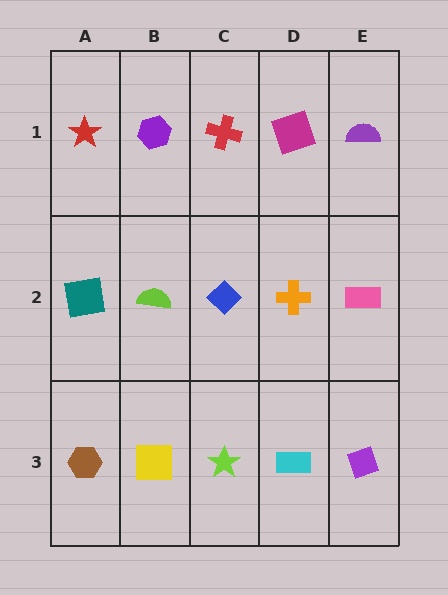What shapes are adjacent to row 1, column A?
A teal square (row 2, column A), a purple hexagon (row 1, column B).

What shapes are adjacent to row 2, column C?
A red cross (row 1, column C), a lime star (row 3, column C), a lime semicircle (row 2, column B), an orange cross (row 2, column D).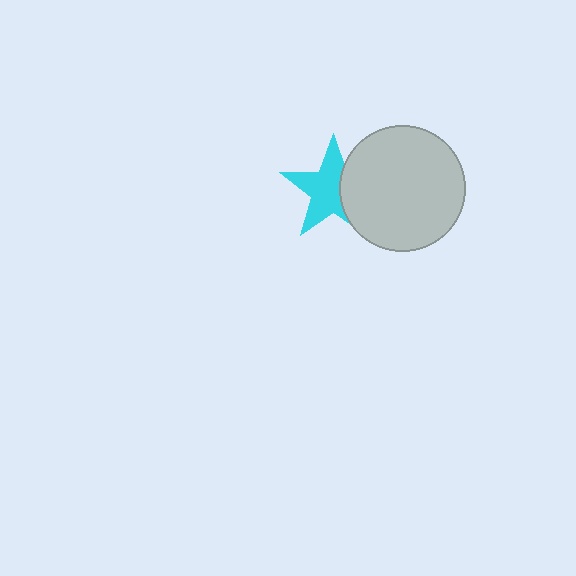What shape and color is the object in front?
The object in front is a light gray circle.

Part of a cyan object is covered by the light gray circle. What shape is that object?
It is a star.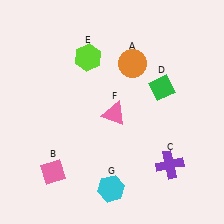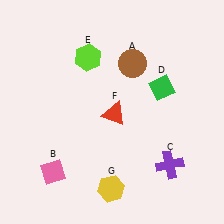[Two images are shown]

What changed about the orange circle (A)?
In Image 1, A is orange. In Image 2, it changed to brown.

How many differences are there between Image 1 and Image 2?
There are 3 differences between the two images.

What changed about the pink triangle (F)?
In Image 1, F is pink. In Image 2, it changed to red.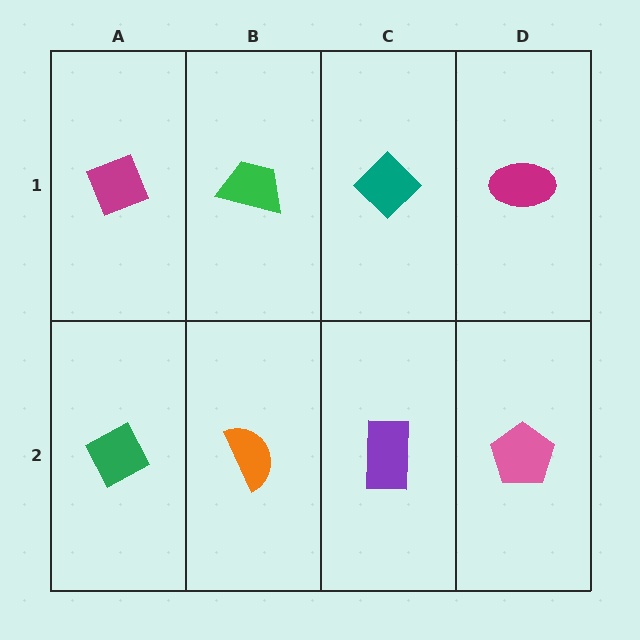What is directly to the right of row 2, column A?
An orange semicircle.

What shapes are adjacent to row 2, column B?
A green trapezoid (row 1, column B), a green diamond (row 2, column A), a purple rectangle (row 2, column C).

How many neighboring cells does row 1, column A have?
2.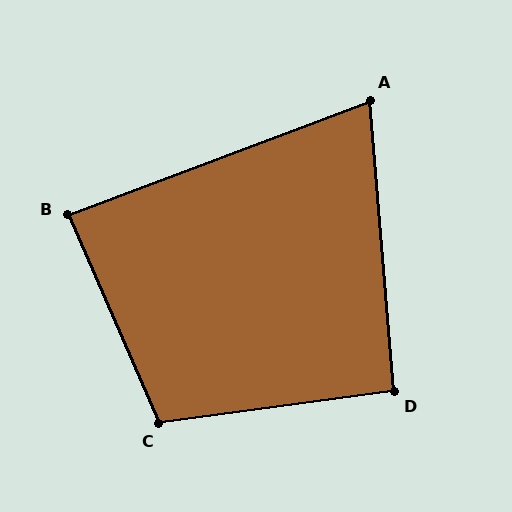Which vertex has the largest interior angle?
C, at approximately 106 degrees.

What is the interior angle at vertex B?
Approximately 87 degrees (approximately right).